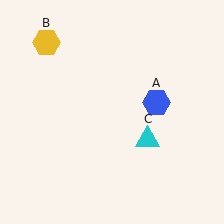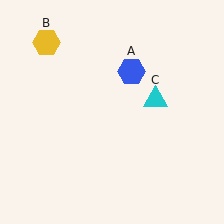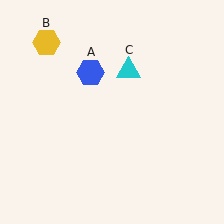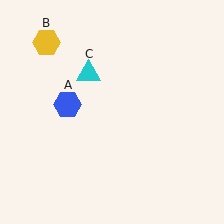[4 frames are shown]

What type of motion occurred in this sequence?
The blue hexagon (object A), cyan triangle (object C) rotated counterclockwise around the center of the scene.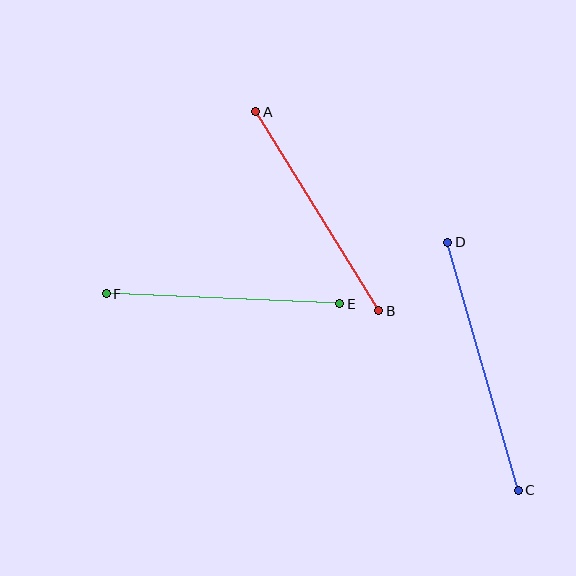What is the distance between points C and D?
The distance is approximately 258 pixels.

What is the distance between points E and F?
The distance is approximately 234 pixels.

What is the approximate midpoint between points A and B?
The midpoint is at approximately (317, 211) pixels.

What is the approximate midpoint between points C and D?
The midpoint is at approximately (483, 366) pixels.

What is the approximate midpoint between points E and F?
The midpoint is at approximately (223, 299) pixels.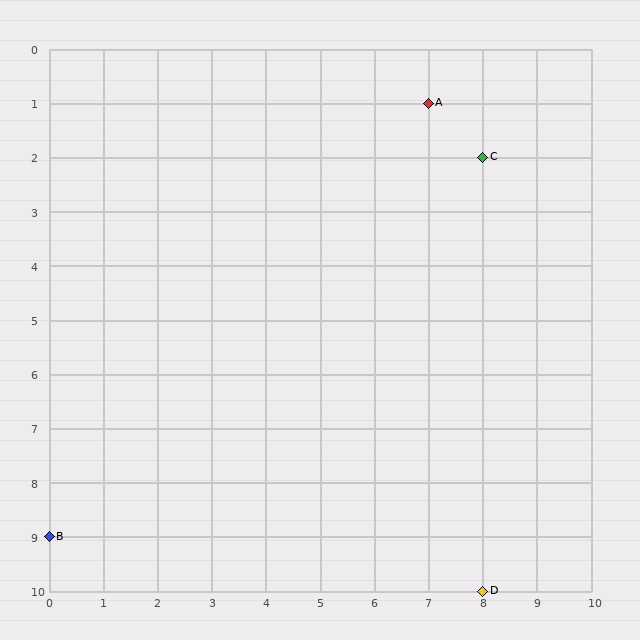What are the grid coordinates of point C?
Point C is at grid coordinates (8, 2).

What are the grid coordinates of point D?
Point D is at grid coordinates (8, 10).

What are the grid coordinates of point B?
Point B is at grid coordinates (0, 9).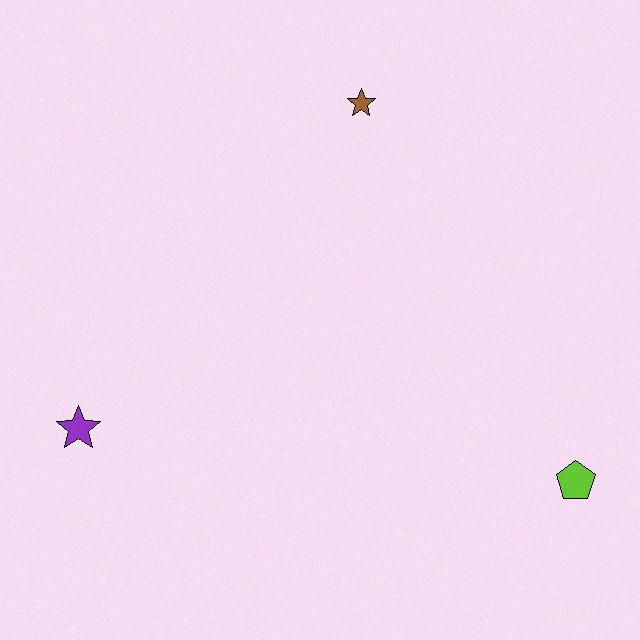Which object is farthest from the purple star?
The lime pentagon is farthest from the purple star.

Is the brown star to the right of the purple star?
Yes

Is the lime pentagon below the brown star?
Yes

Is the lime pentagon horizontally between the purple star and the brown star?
No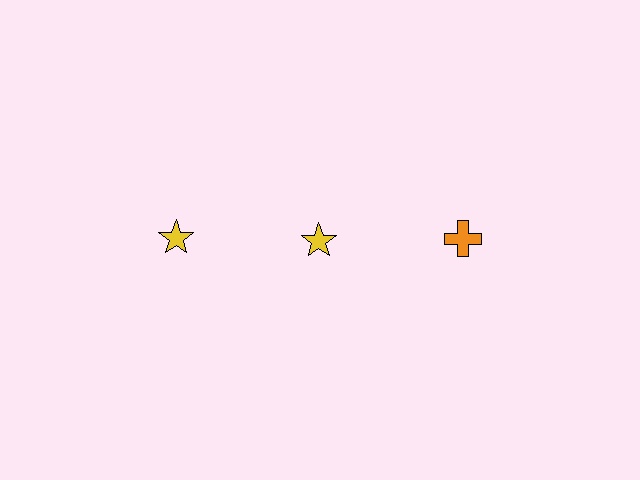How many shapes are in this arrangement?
There are 3 shapes arranged in a grid pattern.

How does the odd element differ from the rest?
It differs in both color (orange instead of yellow) and shape (cross instead of star).